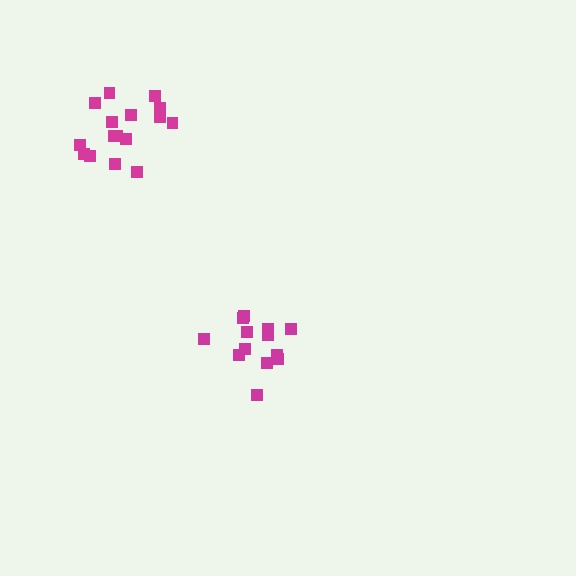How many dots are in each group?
Group 1: 13 dots, Group 2: 16 dots (29 total).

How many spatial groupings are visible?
There are 2 spatial groupings.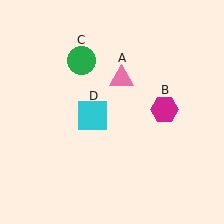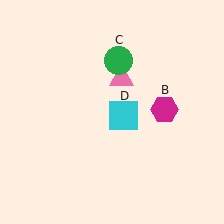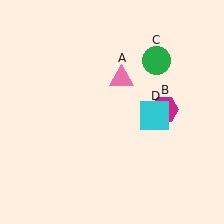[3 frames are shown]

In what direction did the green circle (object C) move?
The green circle (object C) moved right.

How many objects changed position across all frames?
2 objects changed position: green circle (object C), cyan square (object D).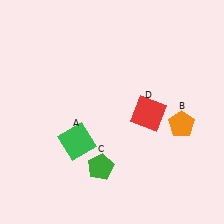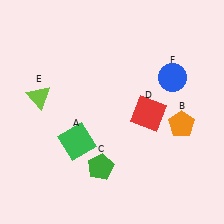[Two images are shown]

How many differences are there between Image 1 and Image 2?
There are 2 differences between the two images.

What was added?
A lime triangle (E), a blue circle (F) were added in Image 2.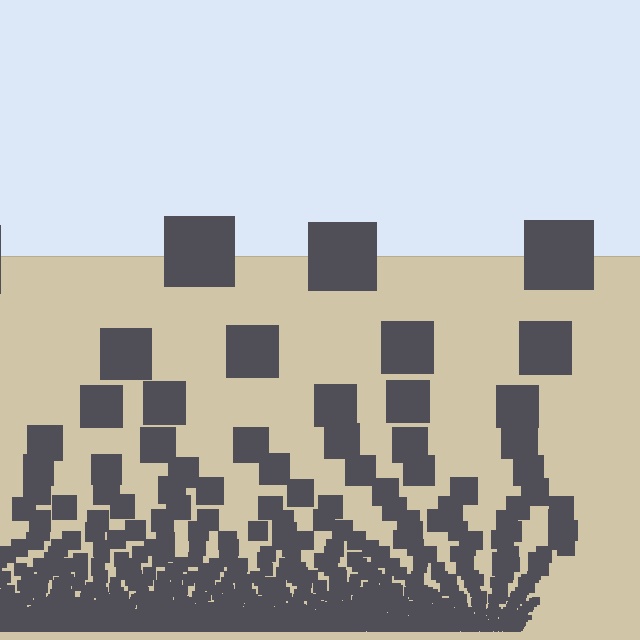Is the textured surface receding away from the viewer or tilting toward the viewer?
The surface appears to tilt toward the viewer. Texture elements get larger and sparser toward the top.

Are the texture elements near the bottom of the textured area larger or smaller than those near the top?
Smaller. The gradient is inverted — elements near the bottom are smaller and denser.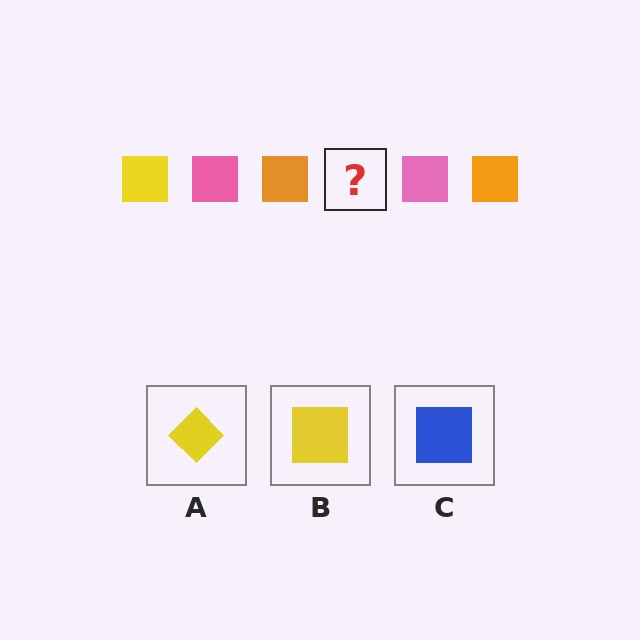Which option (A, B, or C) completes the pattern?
B.